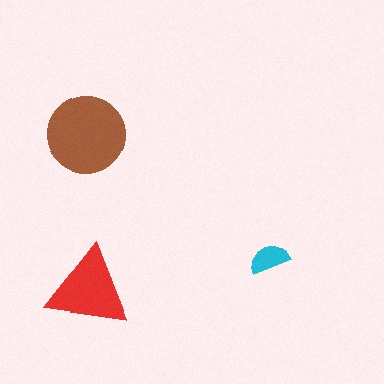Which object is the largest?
The brown circle.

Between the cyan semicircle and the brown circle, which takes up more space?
The brown circle.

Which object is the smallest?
The cyan semicircle.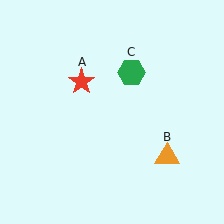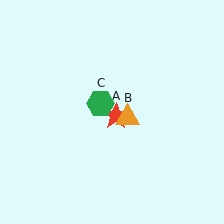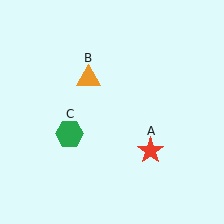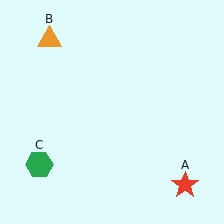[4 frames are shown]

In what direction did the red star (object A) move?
The red star (object A) moved down and to the right.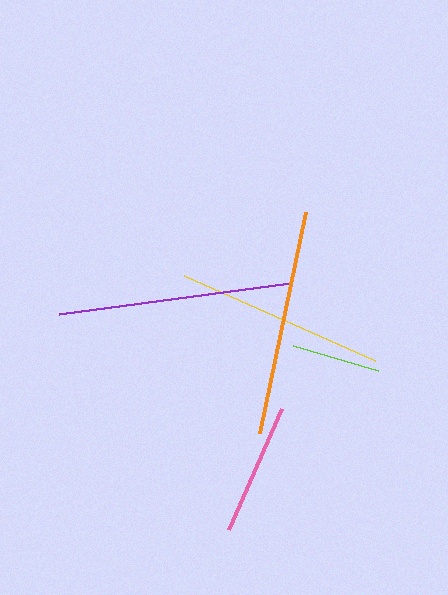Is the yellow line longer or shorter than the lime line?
The yellow line is longer than the lime line.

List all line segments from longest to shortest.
From longest to shortest: purple, orange, yellow, pink, lime.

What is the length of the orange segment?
The orange segment is approximately 226 pixels long.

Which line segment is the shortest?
The lime line is the shortest at approximately 88 pixels.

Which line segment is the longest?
The purple line is the longest at approximately 233 pixels.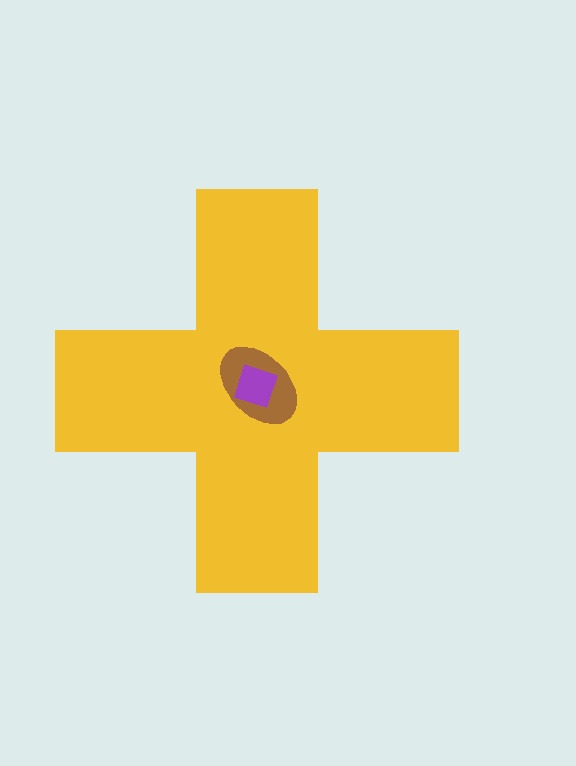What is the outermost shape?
The yellow cross.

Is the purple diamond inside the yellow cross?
Yes.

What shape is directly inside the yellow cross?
The brown ellipse.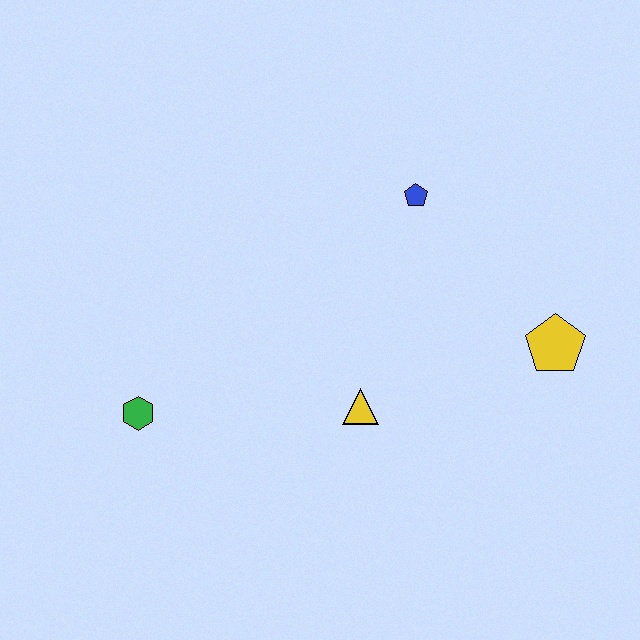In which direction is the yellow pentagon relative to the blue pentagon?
The yellow pentagon is below the blue pentagon.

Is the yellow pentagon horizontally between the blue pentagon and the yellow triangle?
No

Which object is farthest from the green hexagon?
The yellow pentagon is farthest from the green hexagon.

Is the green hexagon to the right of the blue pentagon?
No